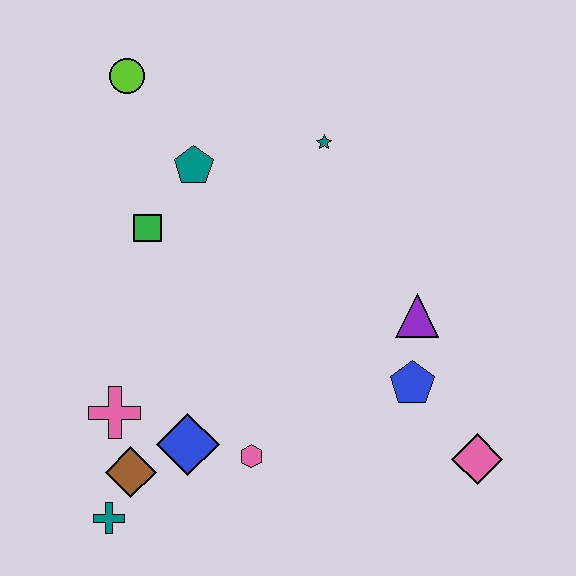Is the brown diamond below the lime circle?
Yes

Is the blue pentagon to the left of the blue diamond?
No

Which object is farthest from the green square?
The pink diamond is farthest from the green square.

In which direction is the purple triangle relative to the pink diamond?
The purple triangle is above the pink diamond.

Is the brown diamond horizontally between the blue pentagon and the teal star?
No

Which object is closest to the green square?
The teal pentagon is closest to the green square.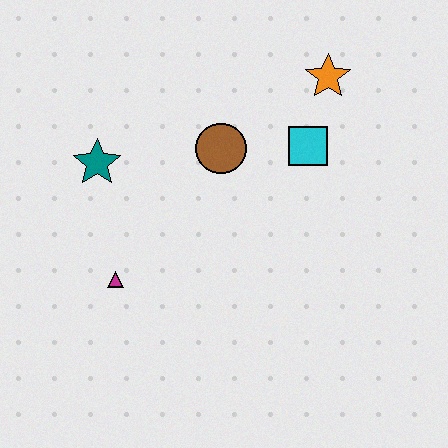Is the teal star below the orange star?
Yes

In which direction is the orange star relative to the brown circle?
The orange star is to the right of the brown circle.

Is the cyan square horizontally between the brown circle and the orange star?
Yes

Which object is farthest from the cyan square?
The magenta triangle is farthest from the cyan square.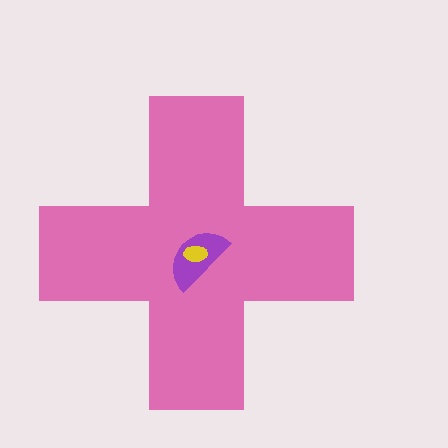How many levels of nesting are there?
3.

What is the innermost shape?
The yellow ellipse.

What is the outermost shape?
The pink cross.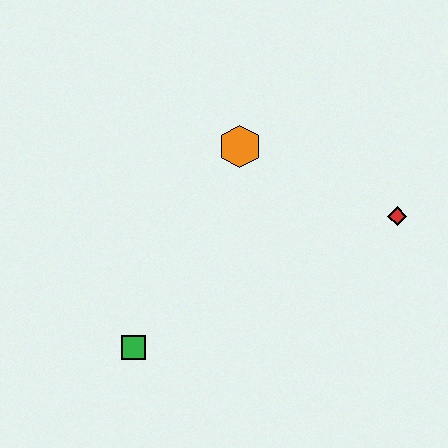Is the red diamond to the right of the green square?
Yes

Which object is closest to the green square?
The orange hexagon is closest to the green square.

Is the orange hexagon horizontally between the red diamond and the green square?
Yes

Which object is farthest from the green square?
The red diamond is farthest from the green square.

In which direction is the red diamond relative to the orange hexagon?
The red diamond is to the right of the orange hexagon.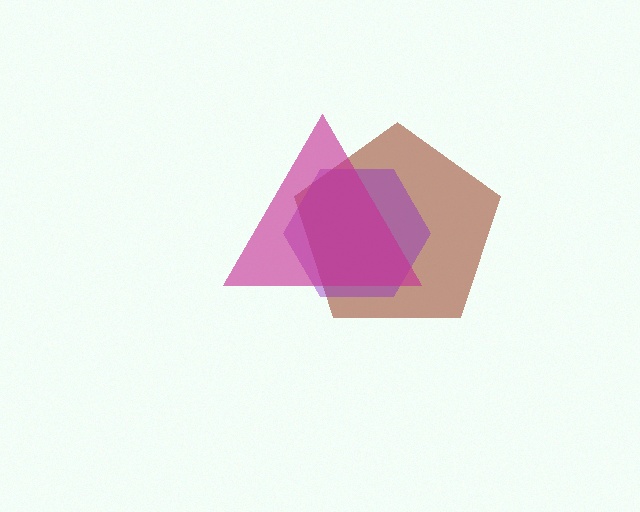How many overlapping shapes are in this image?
There are 3 overlapping shapes in the image.